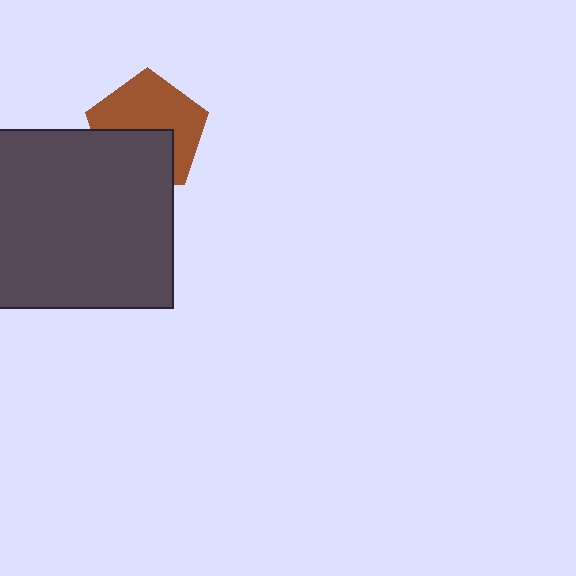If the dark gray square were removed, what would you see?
You would see the complete brown pentagon.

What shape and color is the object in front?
The object in front is a dark gray square.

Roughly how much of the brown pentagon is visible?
About half of it is visible (roughly 59%).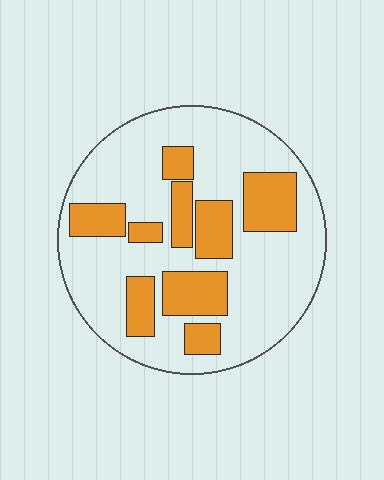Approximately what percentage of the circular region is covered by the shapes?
Approximately 30%.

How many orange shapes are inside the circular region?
9.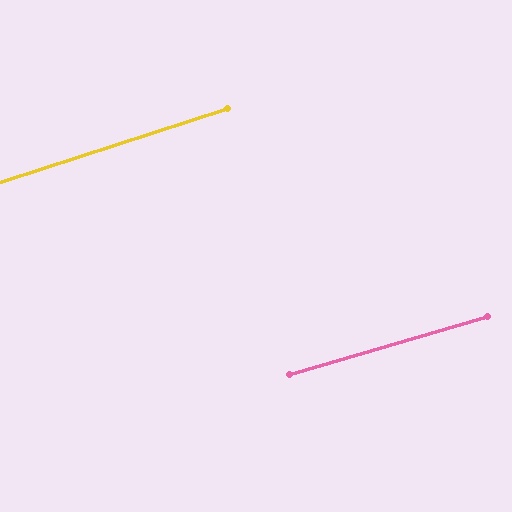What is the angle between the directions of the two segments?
Approximately 2 degrees.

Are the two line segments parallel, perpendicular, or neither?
Parallel — their directions differ by only 1.7°.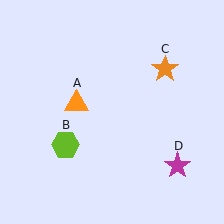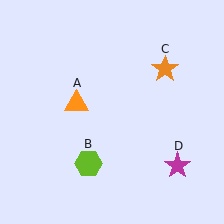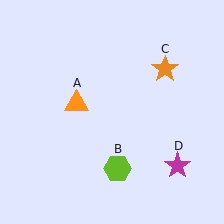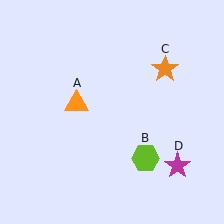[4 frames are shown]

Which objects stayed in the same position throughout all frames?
Orange triangle (object A) and orange star (object C) and magenta star (object D) remained stationary.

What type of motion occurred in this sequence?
The lime hexagon (object B) rotated counterclockwise around the center of the scene.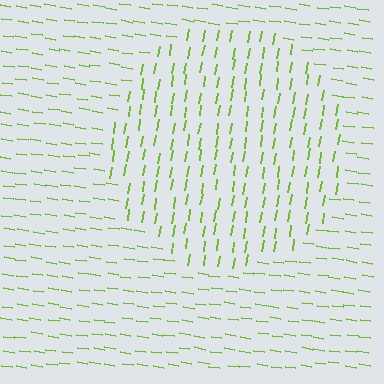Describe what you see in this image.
The image is filled with small lime line segments. A circle region in the image has lines oriented differently from the surrounding lines, creating a visible texture boundary.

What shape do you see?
I see a circle.